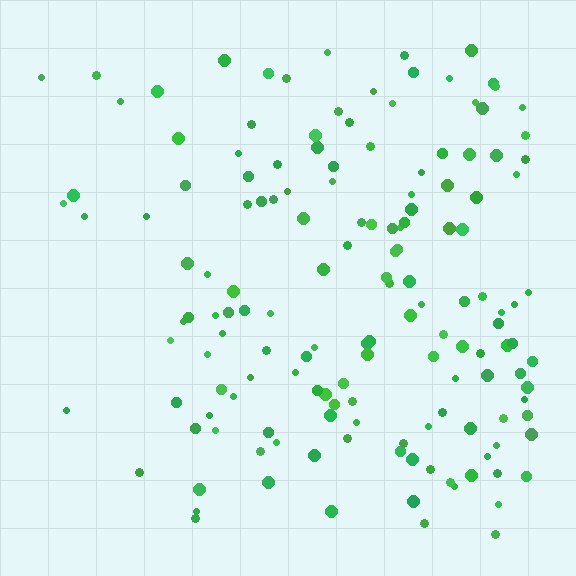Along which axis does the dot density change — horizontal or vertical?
Horizontal.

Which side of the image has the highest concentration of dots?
The right.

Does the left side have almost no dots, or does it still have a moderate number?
Still a moderate number, just noticeably fewer than the right.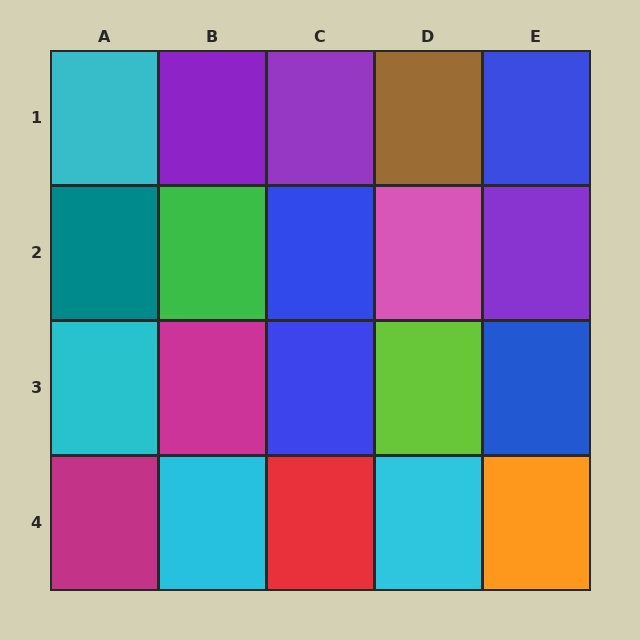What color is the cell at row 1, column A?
Cyan.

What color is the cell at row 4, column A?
Magenta.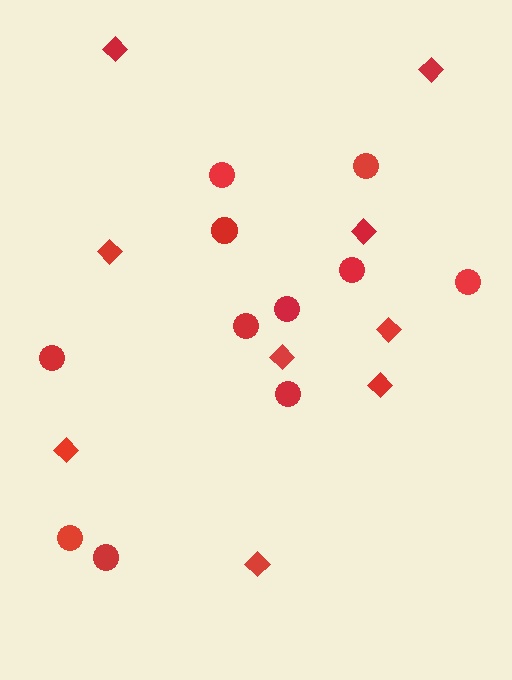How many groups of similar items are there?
There are 2 groups: one group of circles (11) and one group of diamonds (9).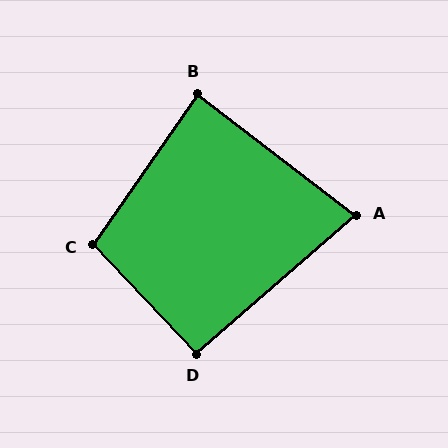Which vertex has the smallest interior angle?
A, at approximately 78 degrees.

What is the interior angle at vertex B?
Approximately 88 degrees (approximately right).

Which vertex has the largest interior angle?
C, at approximately 102 degrees.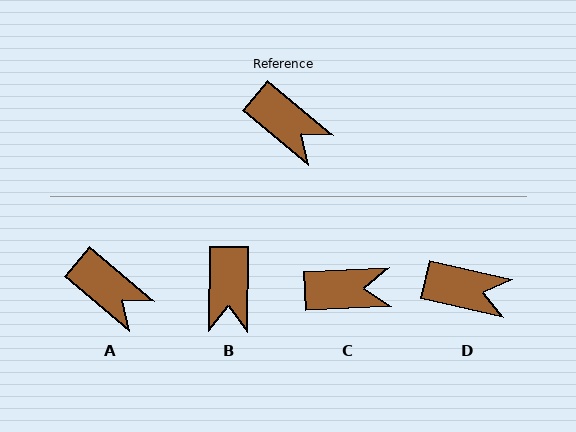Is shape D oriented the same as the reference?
No, it is off by about 27 degrees.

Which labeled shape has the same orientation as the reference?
A.